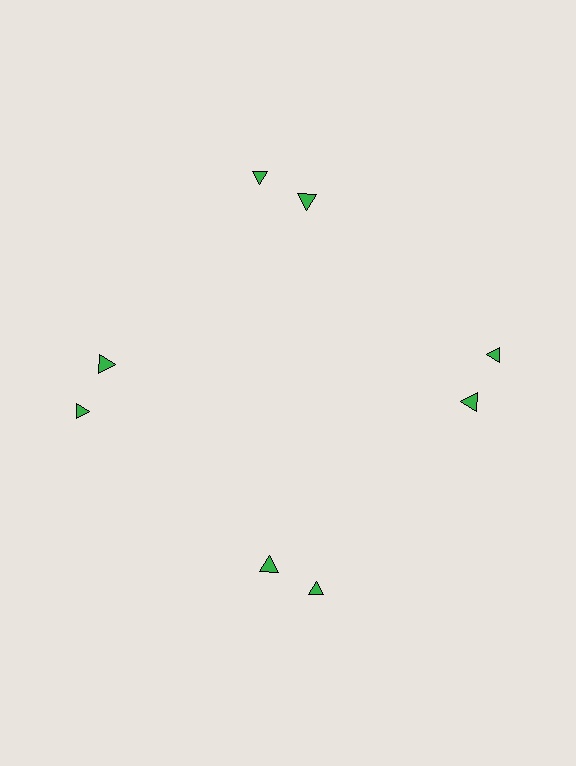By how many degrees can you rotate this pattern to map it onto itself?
The pattern maps onto itself every 90 degrees of rotation.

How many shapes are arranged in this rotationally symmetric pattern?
There are 8 shapes, arranged in 4 groups of 2.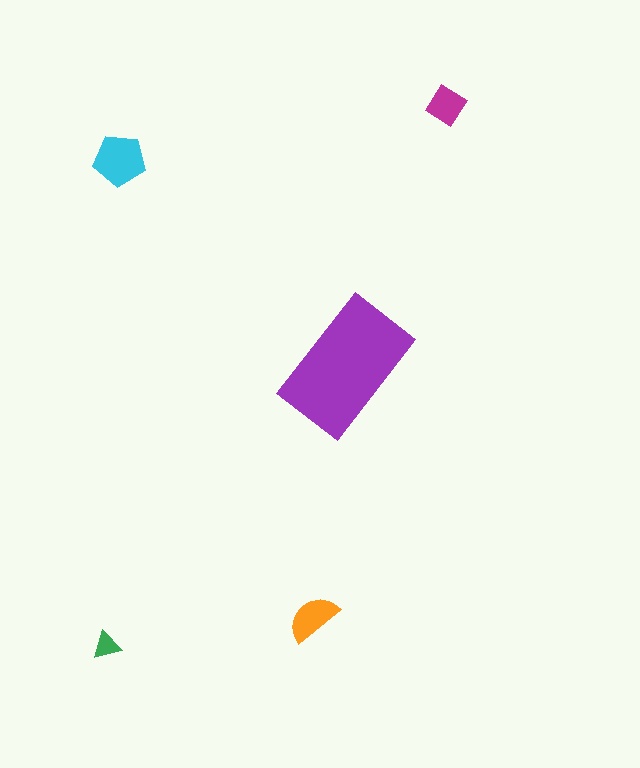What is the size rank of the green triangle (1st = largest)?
5th.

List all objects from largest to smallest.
The purple rectangle, the cyan pentagon, the orange semicircle, the magenta diamond, the green triangle.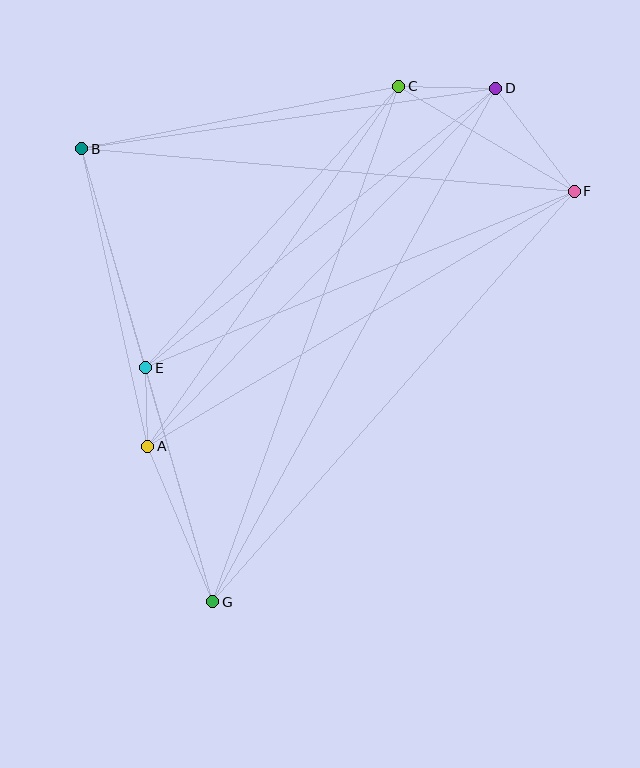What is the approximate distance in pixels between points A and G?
The distance between A and G is approximately 168 pixels.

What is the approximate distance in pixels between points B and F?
The distance between B and F is approximately 495 pixels.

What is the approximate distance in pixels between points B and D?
The distance between B and D is approximately 419 pixels.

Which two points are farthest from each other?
Points D and G are farthest from each other.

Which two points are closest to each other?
Points A and E are closest to each other.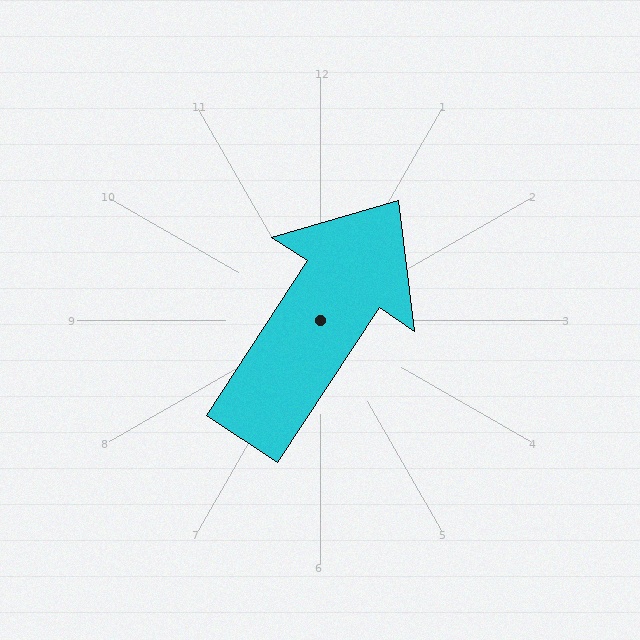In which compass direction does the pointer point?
Northeast.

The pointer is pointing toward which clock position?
Roughly 1 o'clock.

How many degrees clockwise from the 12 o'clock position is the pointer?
Approximately 33 degrees.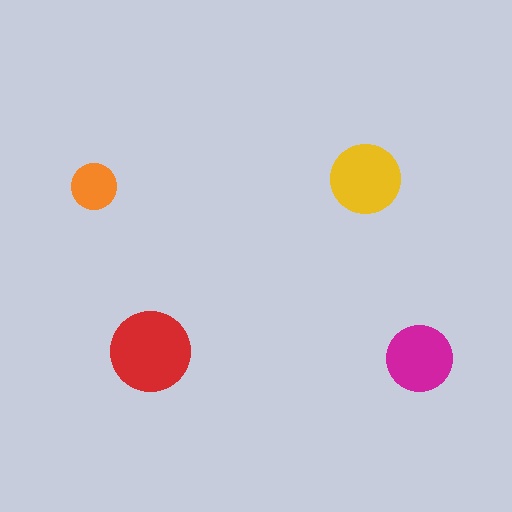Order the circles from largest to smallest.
the red one, the yellow one, the magenta one, the orange one.